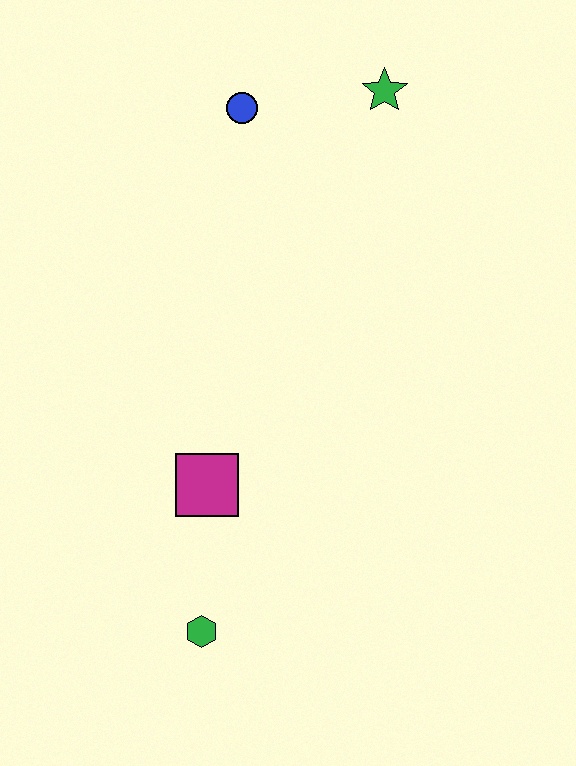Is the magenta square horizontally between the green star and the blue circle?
No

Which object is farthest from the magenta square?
The green star is farthest from the magenta square.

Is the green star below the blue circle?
No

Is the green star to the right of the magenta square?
Yes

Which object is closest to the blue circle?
The green star is closest to the blue circle.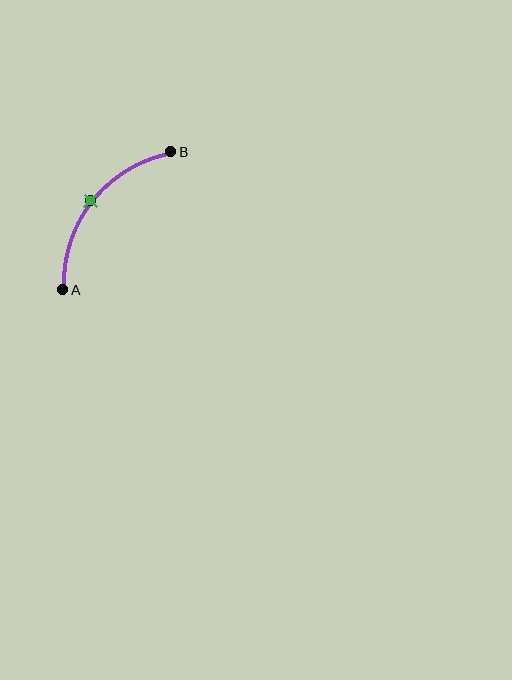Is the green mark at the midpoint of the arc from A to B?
Yes. The green mark lies on the arc at equal arc-length from both A and B — it is the arc midpoint.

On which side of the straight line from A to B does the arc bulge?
The arc bulges above and to the left of the straight line connecting A and B.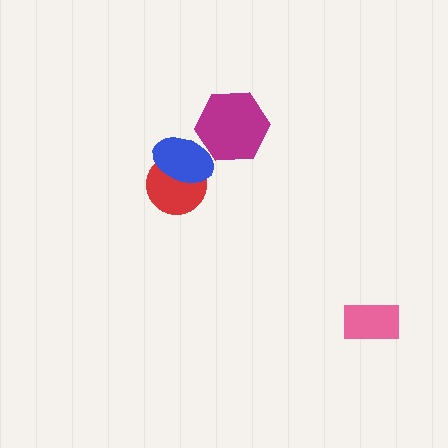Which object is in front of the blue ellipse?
The magenta hexagon is in front of the blue ellipse.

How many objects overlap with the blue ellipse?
2 objects overlap with the blue ellipse.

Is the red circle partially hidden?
Yes, it is partially covered by another shape.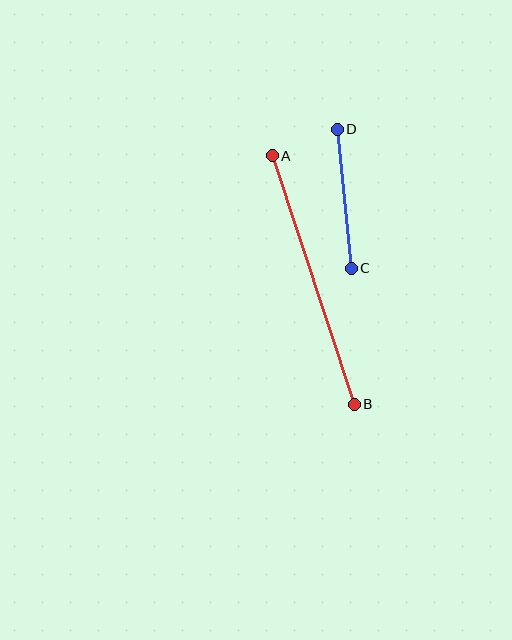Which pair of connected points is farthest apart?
Points A and B are farthest apart.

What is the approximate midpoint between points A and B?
The midpoint is at approximately (313, 280) pixels.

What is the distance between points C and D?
The distance is approximately 140 pixels.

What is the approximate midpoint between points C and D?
The midpoint is at approximately (344, 199) pixels.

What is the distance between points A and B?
The distance is approximately 261 pixels.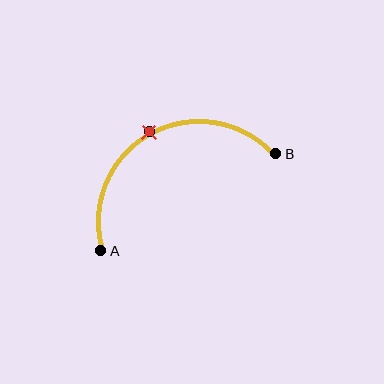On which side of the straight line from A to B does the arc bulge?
The arc bulges above the straight line connecting A and B.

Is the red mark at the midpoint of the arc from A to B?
Yes. The red mark lies on the arc at equal arc-length from both A and B — it is the arc midpoint.